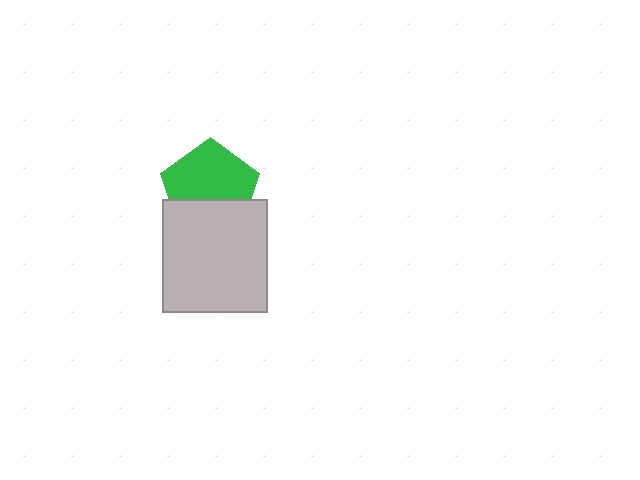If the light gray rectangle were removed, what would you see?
You would see the complete green pentagon.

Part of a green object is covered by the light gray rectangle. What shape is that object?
It is a pentagon.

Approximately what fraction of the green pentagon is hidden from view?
Roughly 35% of the green pentagon is hidden behind the light gray rectangle.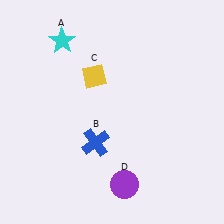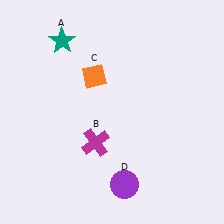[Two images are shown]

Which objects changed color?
A changed from cyan to teal. B changed from blue to magenta. C changed from yellow to orange.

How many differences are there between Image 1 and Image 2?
There are 3 differences between the two images.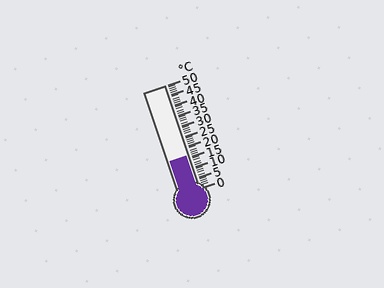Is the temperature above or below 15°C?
The temperature is above 15°C.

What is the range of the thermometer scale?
The thermometer scale ranges from 0°C to 50°C.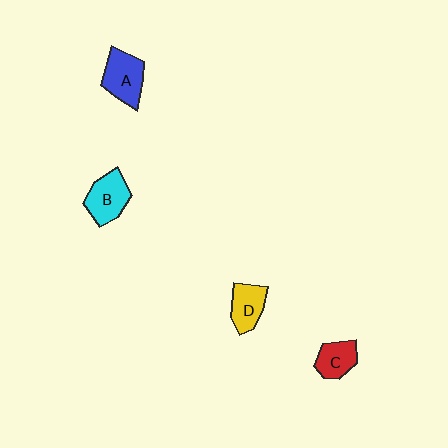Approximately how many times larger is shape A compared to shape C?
Approximately 1.4 times.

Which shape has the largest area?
Shape A (blue).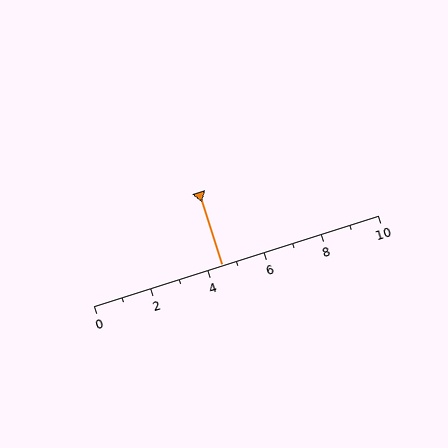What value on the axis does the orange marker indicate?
The marker indicates approximately 4.5.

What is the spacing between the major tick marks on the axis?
The major ticks are spaced 2 apart.